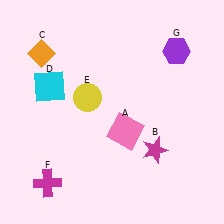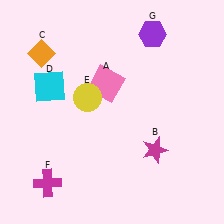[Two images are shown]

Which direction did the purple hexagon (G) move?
The purple hexagon (G) moved left.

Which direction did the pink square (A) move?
The pink square (A) moved up.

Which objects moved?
The objects that moved are: the pink square (A), the purple hexagon (G).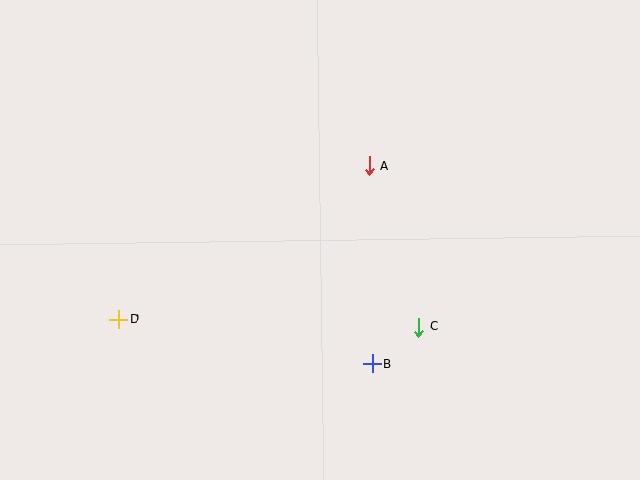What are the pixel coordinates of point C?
Point C is at (419, 327).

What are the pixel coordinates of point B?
Point B is at (372, 364).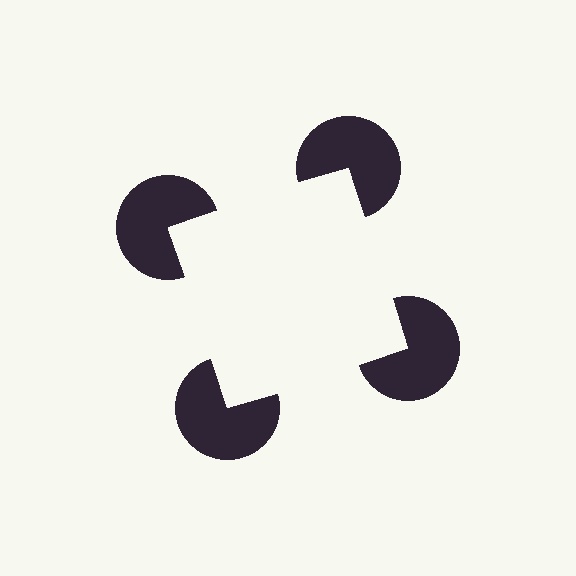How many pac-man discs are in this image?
There are 4 — one at each vertex of the illusory square.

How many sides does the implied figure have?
4 sides.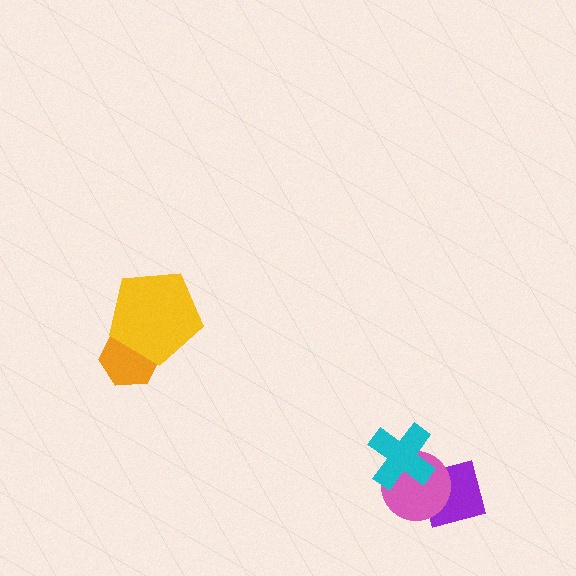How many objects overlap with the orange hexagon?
1 object overlaps with the orange hexagon.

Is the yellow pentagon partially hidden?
No, no other shape covers it.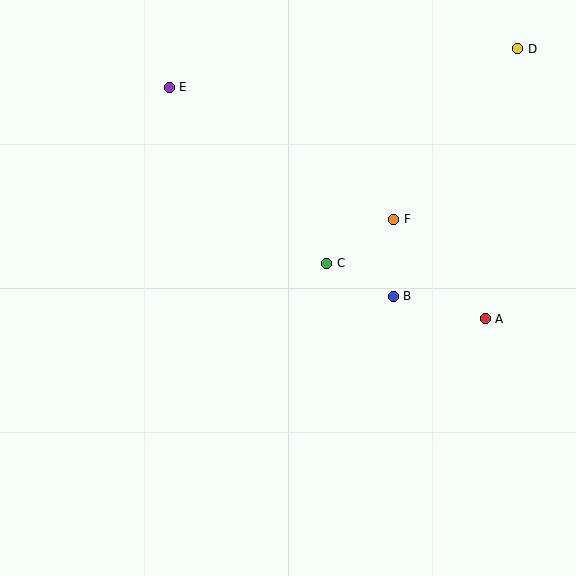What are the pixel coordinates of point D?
Point D is at (518, 49).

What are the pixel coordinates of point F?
Point F is at (394, 219).